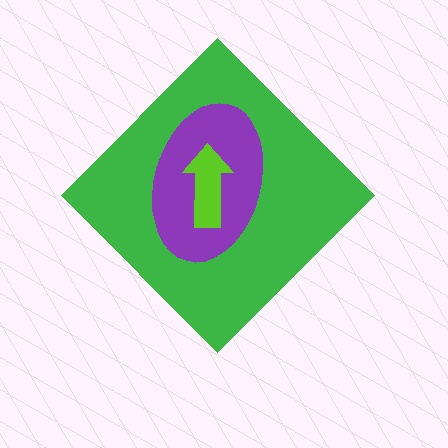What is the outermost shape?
The green diamond.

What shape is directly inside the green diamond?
The purple ellipse.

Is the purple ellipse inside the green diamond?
Yes.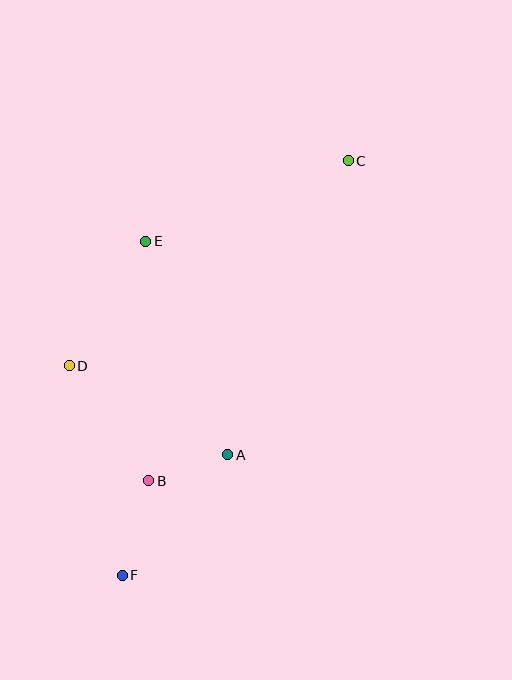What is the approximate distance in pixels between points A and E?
The distance between A and E is approximately 229 pixels.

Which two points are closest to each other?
Points A and B are closest to each other.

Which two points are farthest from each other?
Points C and F are farthest from each other.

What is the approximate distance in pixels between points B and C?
The distance between B and C is approximately 377 pixels.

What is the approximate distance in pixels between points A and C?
The distance between A and C is approximately 318 pixels.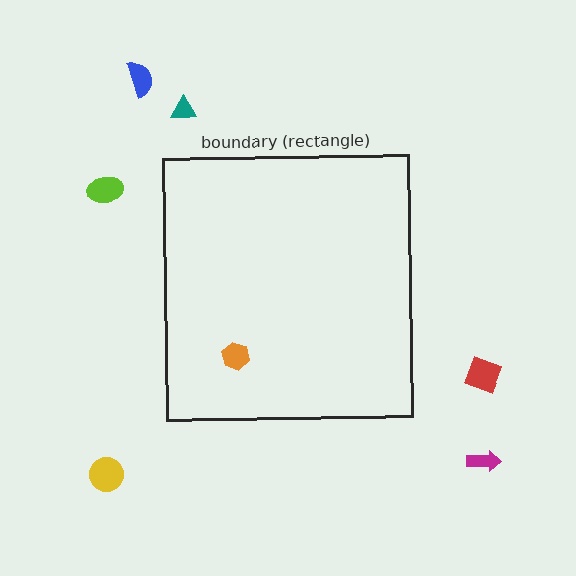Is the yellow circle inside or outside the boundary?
Outside.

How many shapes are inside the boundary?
1 inside, 6 outside.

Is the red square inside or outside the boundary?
Outside.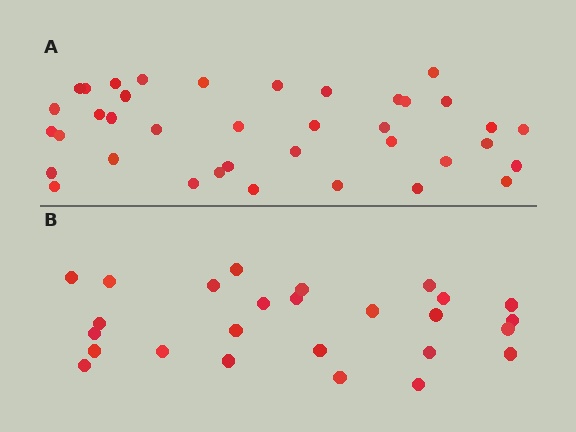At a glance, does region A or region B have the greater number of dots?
Region A (the top region) has more dots.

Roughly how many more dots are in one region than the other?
Region A has roughly 12 or so more dots than region B.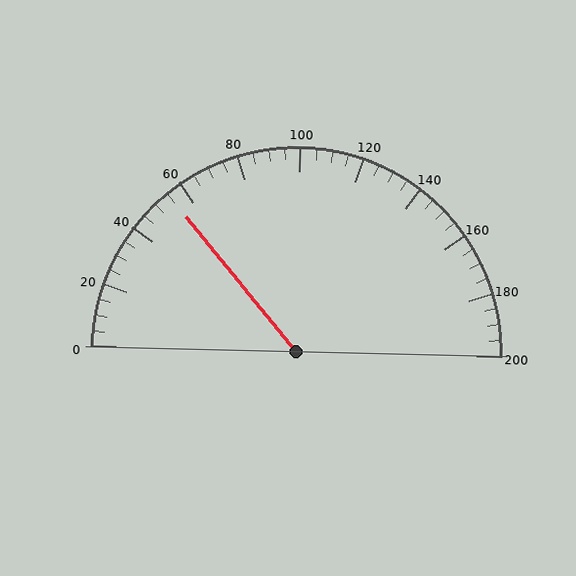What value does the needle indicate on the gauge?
The needle indicates approximately 55.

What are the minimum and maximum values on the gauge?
The gauge ranges from 0 to 200.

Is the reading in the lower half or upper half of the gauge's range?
The reading is in the lower half of the range (0 to 200).